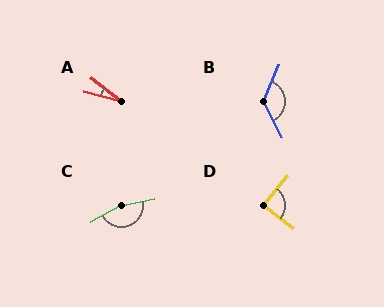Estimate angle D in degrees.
Approximately 86 degrees.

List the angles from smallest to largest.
A (23°), D (86°), B (130°), C (161°).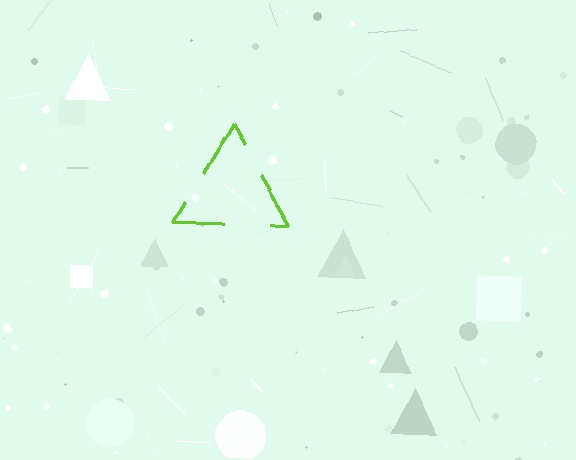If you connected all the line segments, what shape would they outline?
They would outline a triangle.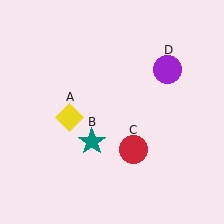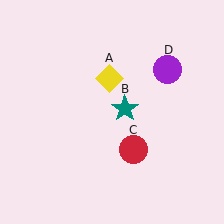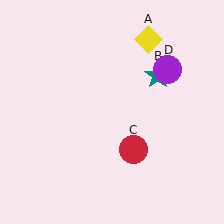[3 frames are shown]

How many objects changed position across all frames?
2 objects changed position: yellow diamond (object A), teal star (object B).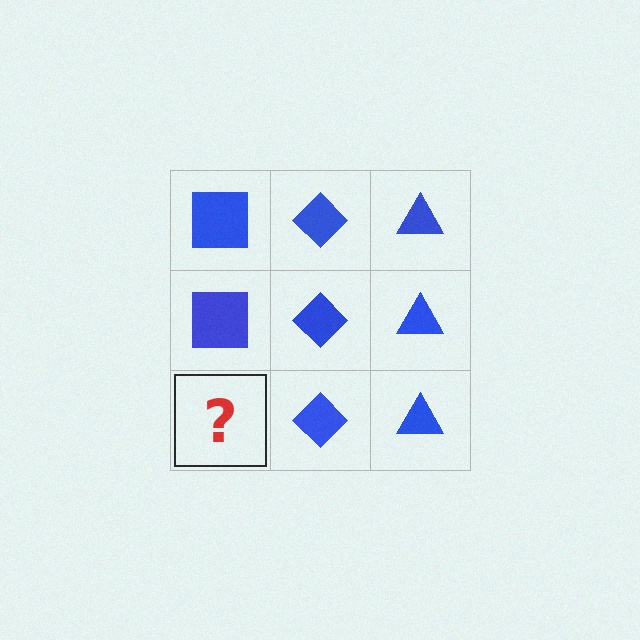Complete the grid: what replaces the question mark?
The question mark should be replaced with a blue square.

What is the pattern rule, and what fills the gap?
The rule is that each column has a consistent shape. The gap should be filled with a blue square.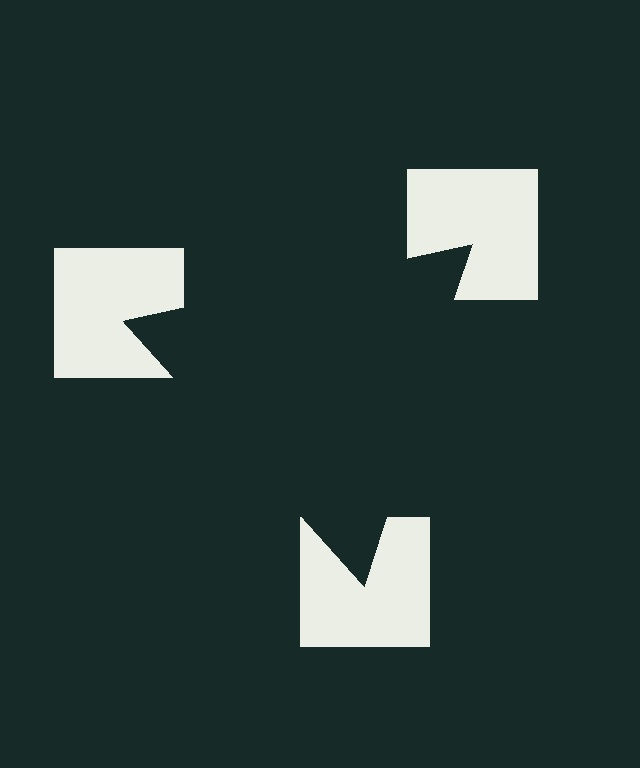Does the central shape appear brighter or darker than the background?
It typically appears slightly darker than the background, even though no actual brightness change is drawn.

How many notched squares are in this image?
There are 3 — one at each vertex of the illusory triangle.